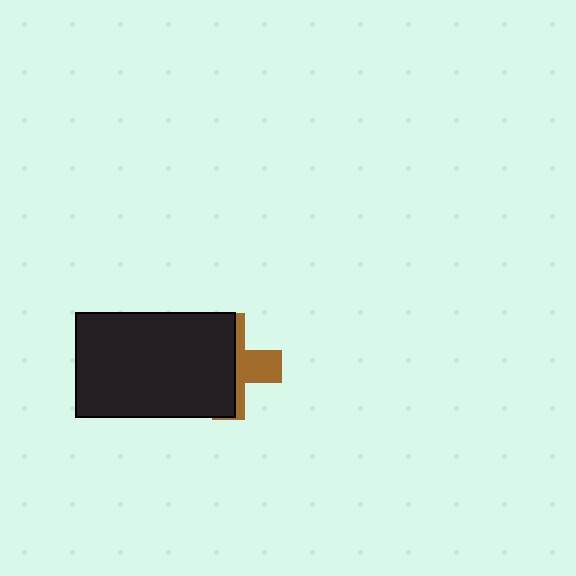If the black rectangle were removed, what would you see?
You would see the complete brown cross.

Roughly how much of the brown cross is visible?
A small part of it is visible (roughly 39%).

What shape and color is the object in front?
The object in front is a black rectangle.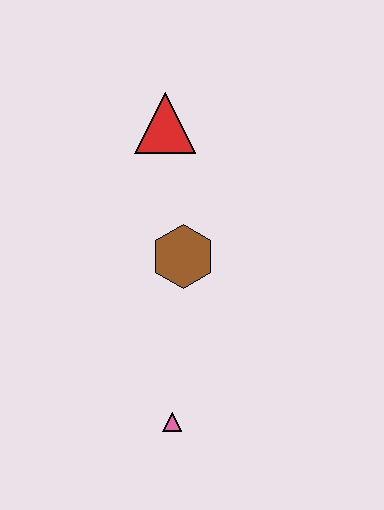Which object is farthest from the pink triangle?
The red triangle is farthest from the pink triangle.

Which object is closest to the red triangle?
The brown hexagon is closest to the red triangle.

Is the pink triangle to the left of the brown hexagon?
Yes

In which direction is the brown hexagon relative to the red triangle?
The brown hexagon is below the red triangle.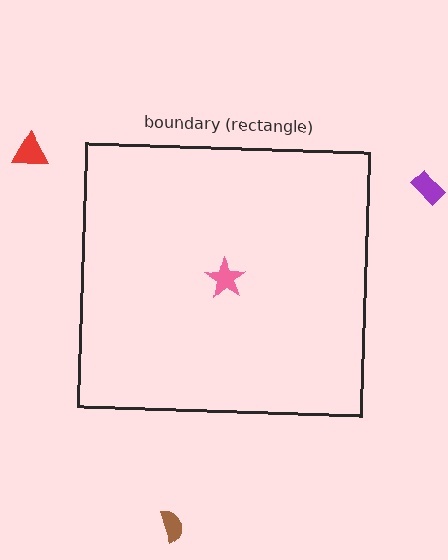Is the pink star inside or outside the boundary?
Inside.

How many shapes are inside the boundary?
1 inside, 3 outside.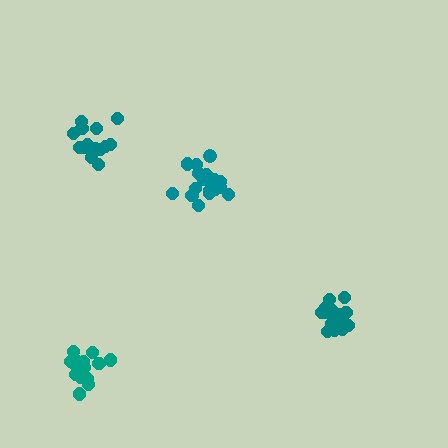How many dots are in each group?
Group 1: 15 dots, Group 2: 20 dots, Group 3: 18 dots, Group 4: 14 dots (67 total).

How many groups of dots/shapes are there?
There are 4 groups.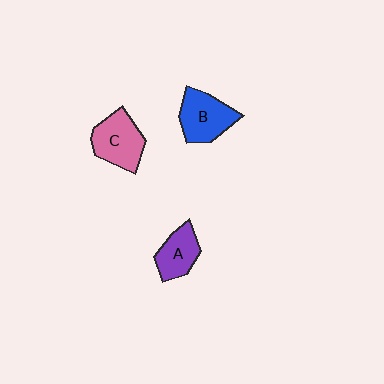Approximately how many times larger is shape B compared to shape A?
Approximately 1.3 times.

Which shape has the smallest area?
Shape A (purple).